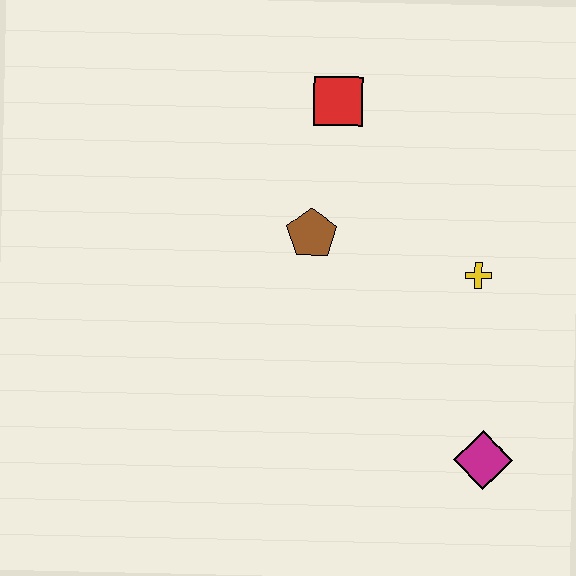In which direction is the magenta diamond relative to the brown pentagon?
The magenta diamond is below the brown pentagon.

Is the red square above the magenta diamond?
Yes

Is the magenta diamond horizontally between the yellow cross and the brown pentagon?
No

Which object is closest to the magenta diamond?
The yellow cross is closest to the magenta diamond.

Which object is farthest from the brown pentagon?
The magenta diamond is farthest from the brown pentagon.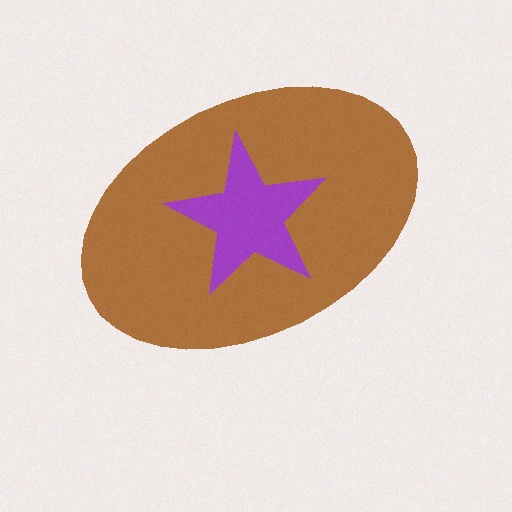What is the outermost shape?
The brown ellipse.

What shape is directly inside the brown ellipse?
The purple star.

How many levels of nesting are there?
2.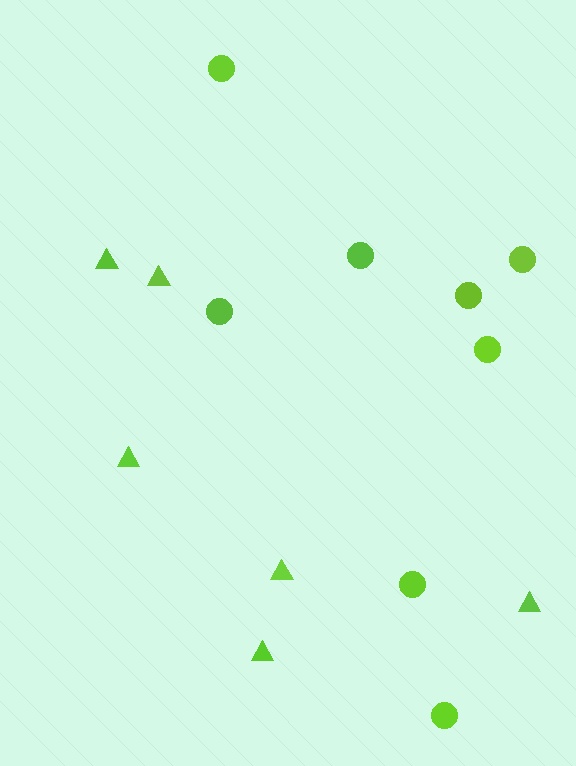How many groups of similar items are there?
There are 2 groups: one group of circles (8) and one group of triangles (6).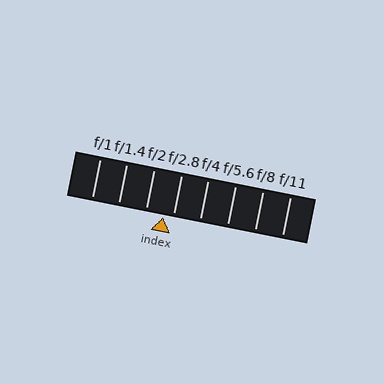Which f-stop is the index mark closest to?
The index mark is closest to f/2.8.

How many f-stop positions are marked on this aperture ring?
There are 8 f-stop positions marked.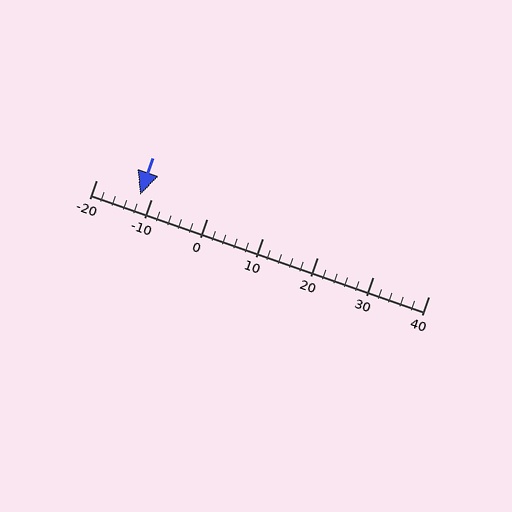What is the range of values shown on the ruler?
The ruler shows values from -20 to 40.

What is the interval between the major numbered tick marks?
The major tick marks are spaced 10 units apart.